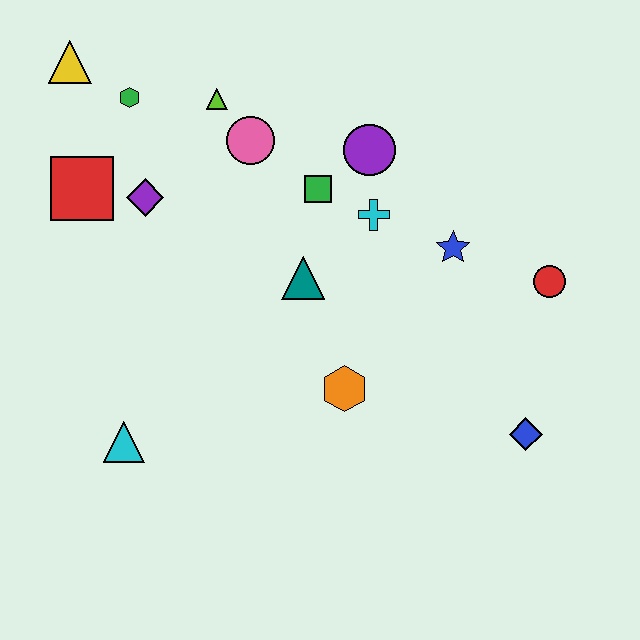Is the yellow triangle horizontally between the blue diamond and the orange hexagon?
No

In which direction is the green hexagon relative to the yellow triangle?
The green hexagon is to the right of the yellow triangle.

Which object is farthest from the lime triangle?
The blue diamond is farthest from the lime triangle.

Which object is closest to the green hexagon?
The yellow triangle is closest to the green hexagon.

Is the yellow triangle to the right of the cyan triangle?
No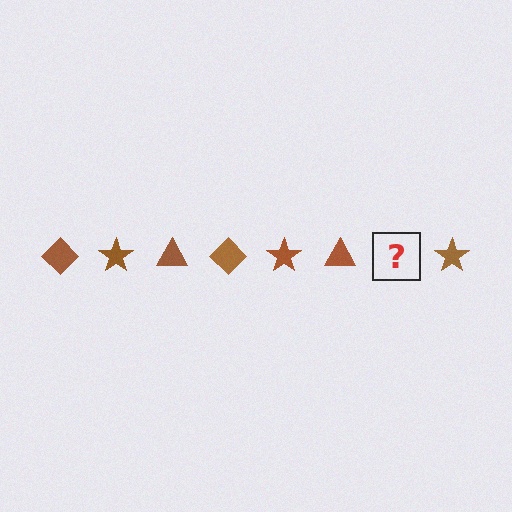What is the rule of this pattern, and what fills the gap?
The rule is that the pattern cycles through diamond, star, triangle shapes in brown. The gap should be filled with a brown diamond.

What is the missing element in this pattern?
The missing element is a brown diamond.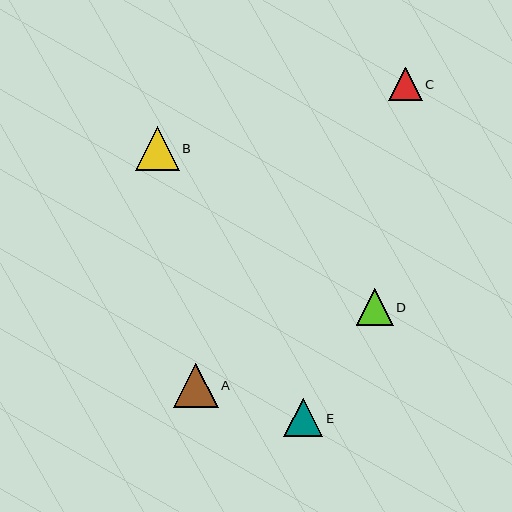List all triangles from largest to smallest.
From largest to smallest: A, B, E, D, C.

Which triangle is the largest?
Triangle A is the largest with a size of approximately 45 pixels.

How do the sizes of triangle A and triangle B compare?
Triangle A and triangle B are approximately the same size.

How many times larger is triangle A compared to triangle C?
Triangle A is approximately 1.4 times the size of triangle C.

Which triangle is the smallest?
Triangle C is the smallest with a size of approximately 33 pixels.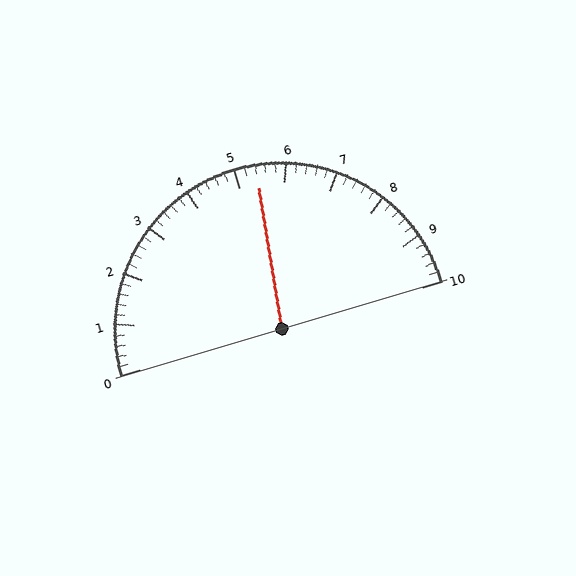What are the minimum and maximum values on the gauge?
The gauge ranges from 0 to 10.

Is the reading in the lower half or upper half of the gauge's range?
The reading is in the upper half of the range (0 to 10).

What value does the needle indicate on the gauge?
The needle indicates approximately 5.4.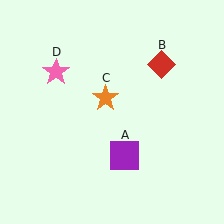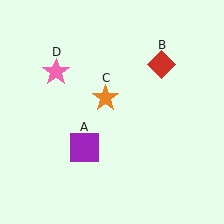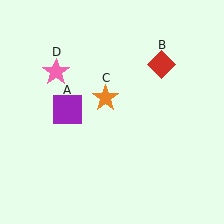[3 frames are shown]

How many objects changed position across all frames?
1 object changed position: purple square (object A).